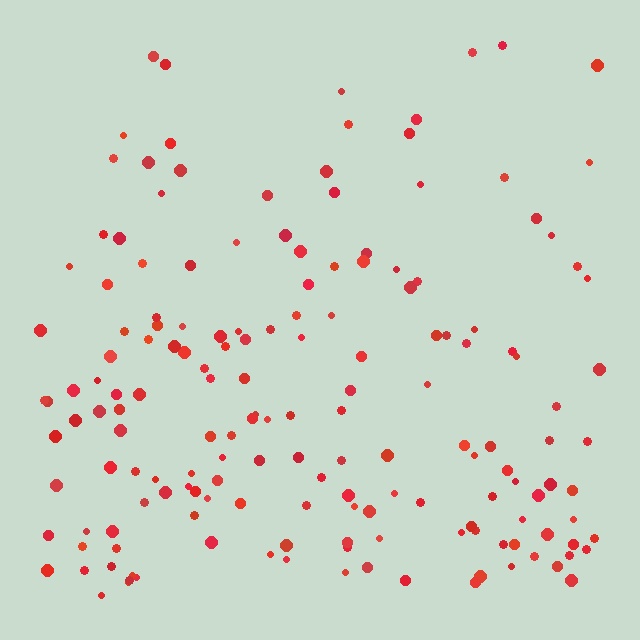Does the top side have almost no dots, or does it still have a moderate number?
Still a moderate number, just noticeably fewer than the bottom.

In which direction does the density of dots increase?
From top to bottom, with the bottom side densest.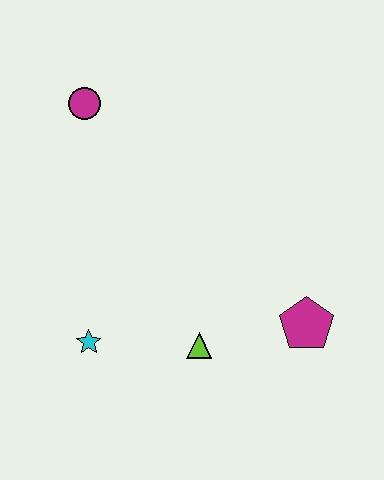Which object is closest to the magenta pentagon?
The lime triangle is closest to the magenta pentagon.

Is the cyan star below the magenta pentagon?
Yes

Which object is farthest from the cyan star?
The magenta circle is farthest from the cyan star.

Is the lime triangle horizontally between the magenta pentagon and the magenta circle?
Yes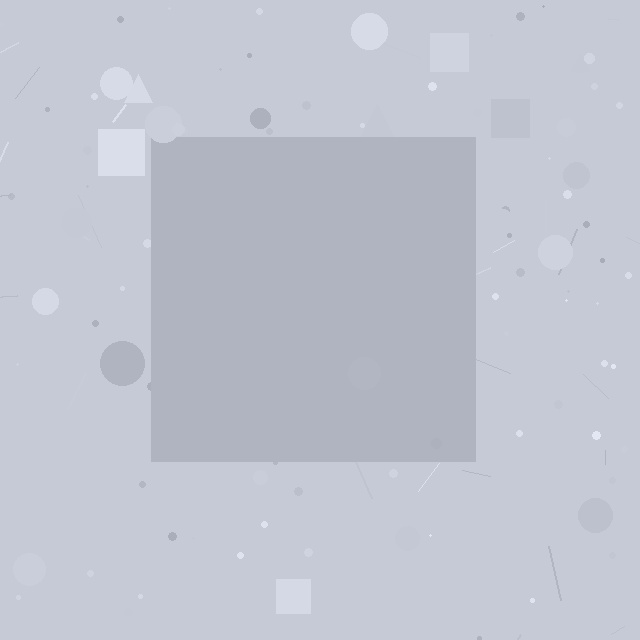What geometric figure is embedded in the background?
A square is embedded in the background.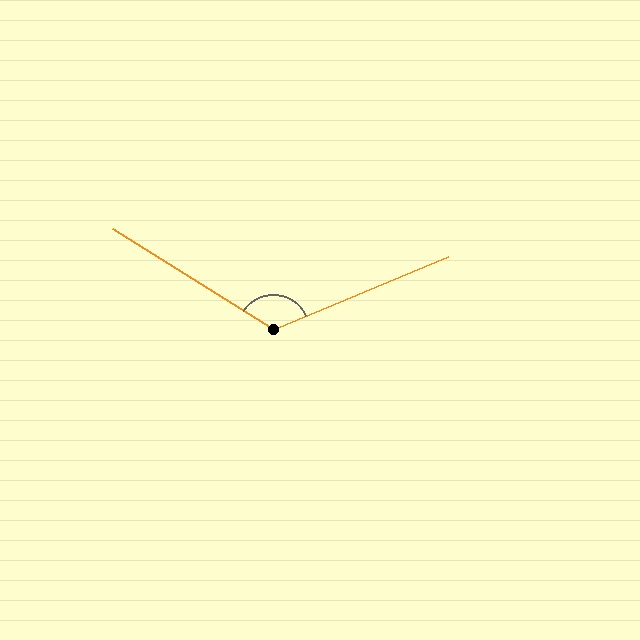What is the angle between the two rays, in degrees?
Approximately 125 degrees.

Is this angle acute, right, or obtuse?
It is obtuse.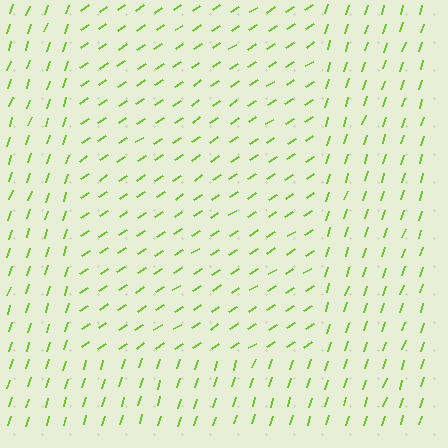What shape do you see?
I see a rectangle.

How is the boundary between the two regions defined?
The boundary is defined purely by a change in line orientation (approximately 39 degrees difference). All lines are the same color and thickness.